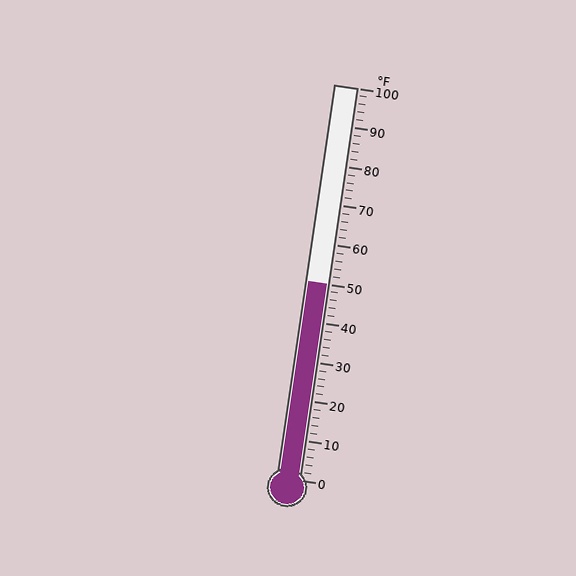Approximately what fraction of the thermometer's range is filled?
The thermometer is filled to approximately 50% of its range.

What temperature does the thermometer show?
The thermometer shows approximately 50°F.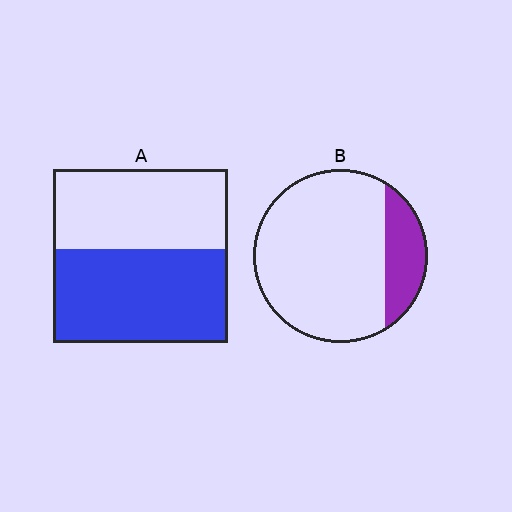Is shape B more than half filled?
No.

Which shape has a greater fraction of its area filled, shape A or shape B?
Shape A.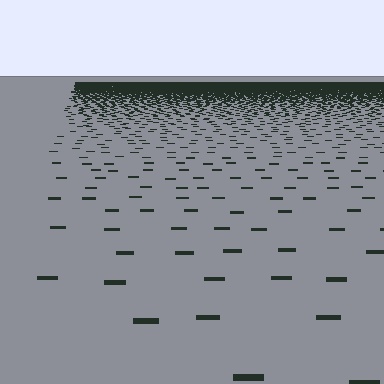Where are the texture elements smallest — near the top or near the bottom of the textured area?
Near the top.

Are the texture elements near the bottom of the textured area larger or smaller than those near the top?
Larger. Near the bottom, elements are closer to the viewer and appear at a bigger on-screen size.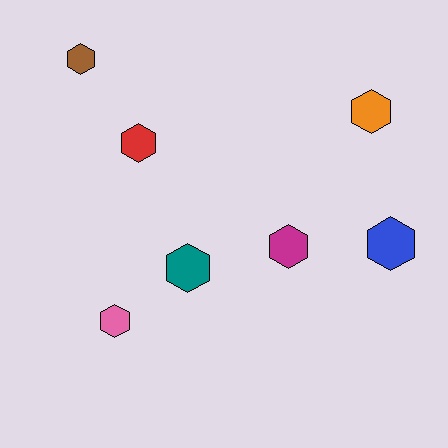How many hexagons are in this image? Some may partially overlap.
There are 7 hexagons.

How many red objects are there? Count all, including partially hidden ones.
There is 1 red object.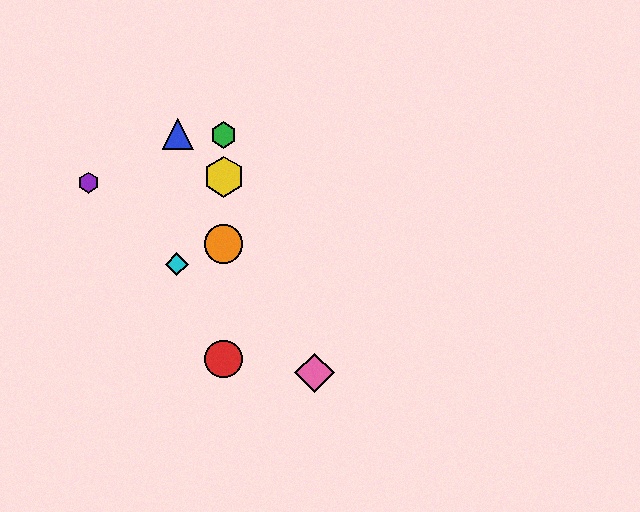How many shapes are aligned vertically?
4 shapes (the red circle, the green hexagon, the yellow hexagon, the orange circle) are aligned vertically.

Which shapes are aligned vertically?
The red circle, the green hexagon, the yellow hexagon, the orange circle are aligned vertically.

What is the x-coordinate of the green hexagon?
The green hexagon is at x≈224.